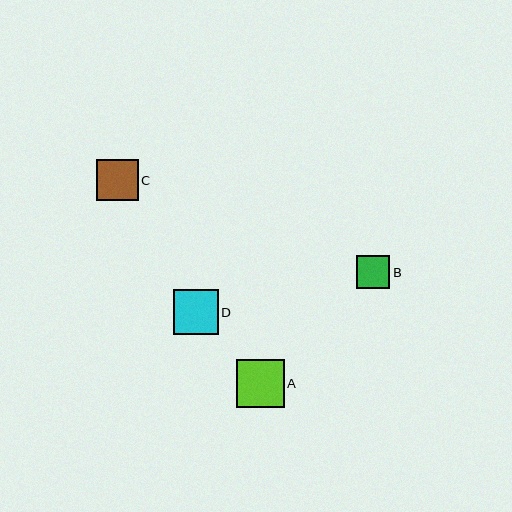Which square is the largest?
Square A is the largest with a size of approximately 48 pixels.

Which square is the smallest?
Square B is the smallest with a size of approximately 33 pixels.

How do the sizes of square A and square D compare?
Square A and square D are approximately the same size.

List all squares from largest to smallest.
From largest to smallest: A, D, C, B.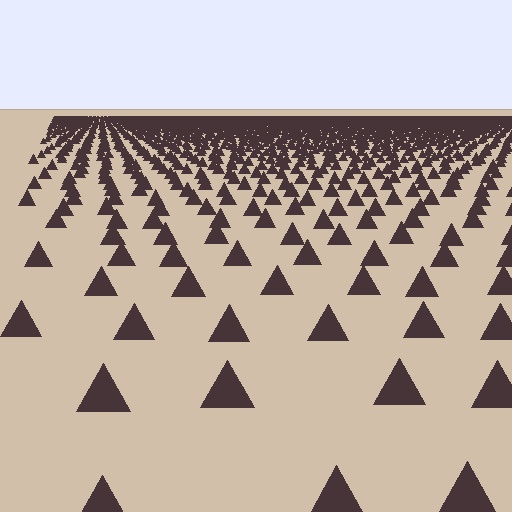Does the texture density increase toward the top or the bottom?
Density increases toward the top.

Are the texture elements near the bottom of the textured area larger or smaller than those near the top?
Larger. Near the bottom, elements are closer to the viewer and appear at a bigger on-screen size.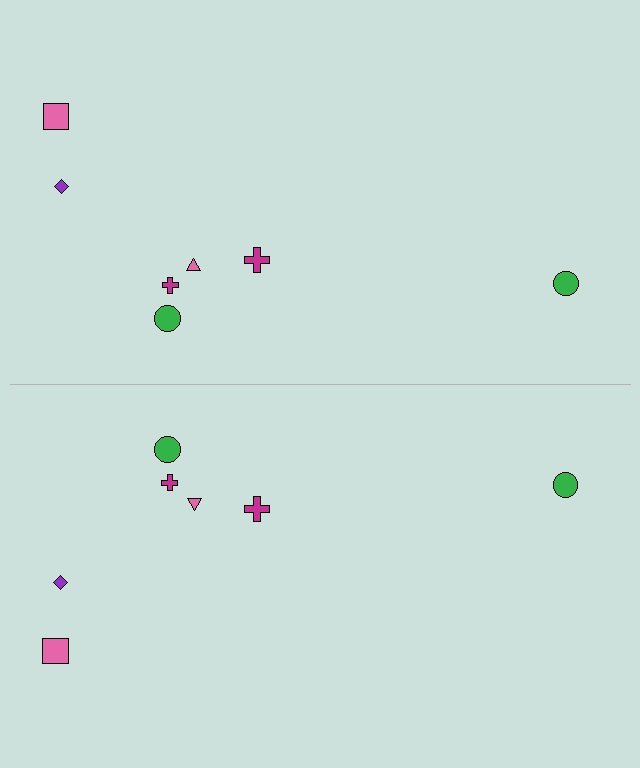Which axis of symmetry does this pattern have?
The pattern has a horizontal axis of symmetry running through the center of the image.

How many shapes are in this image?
There are 14 shapes in this image.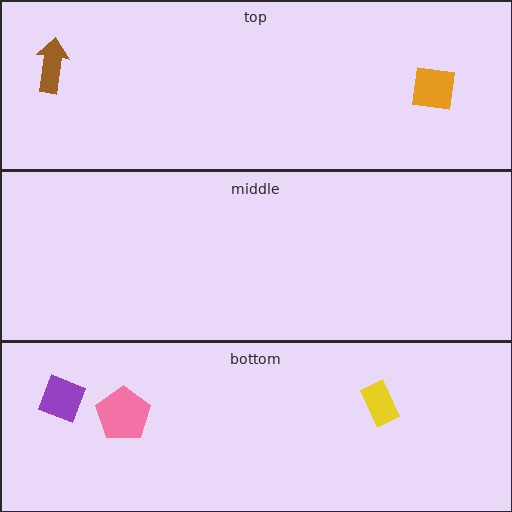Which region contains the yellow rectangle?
The bottom region.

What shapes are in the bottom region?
The pink pentagon, the yellow rectangle, the purple square.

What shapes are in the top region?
The brown arrow, the orange square.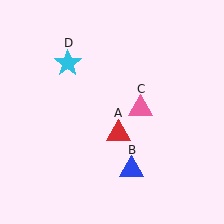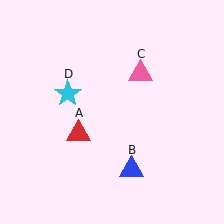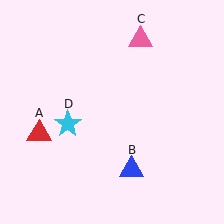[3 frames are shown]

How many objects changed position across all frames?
3 objects changed position: red triangle (object A), pink triangle (object C), cyan star (object D).